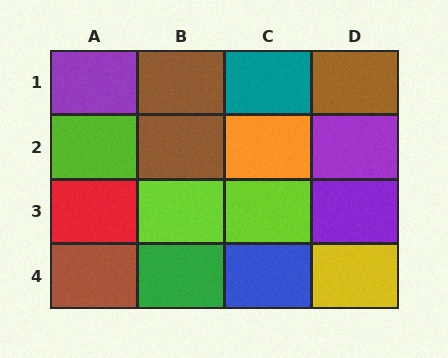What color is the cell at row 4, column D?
Yellow.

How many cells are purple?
3 cells are purple.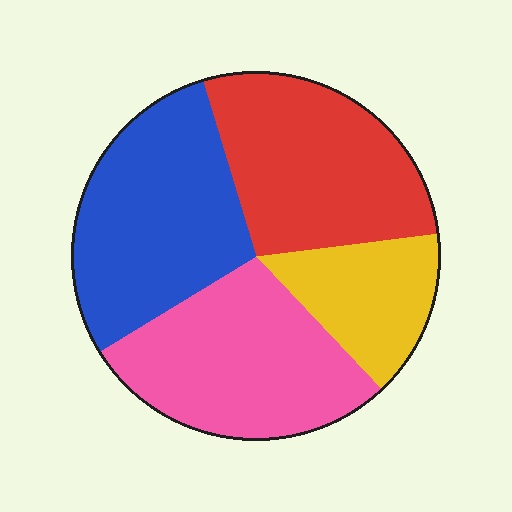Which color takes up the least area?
Yellow, at roughly 15%.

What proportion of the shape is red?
Red covers roughly 30% of the shape.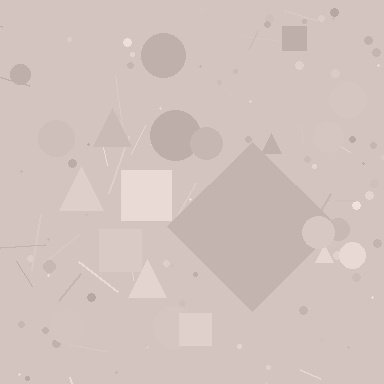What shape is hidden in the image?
A diamond is hidden in the image.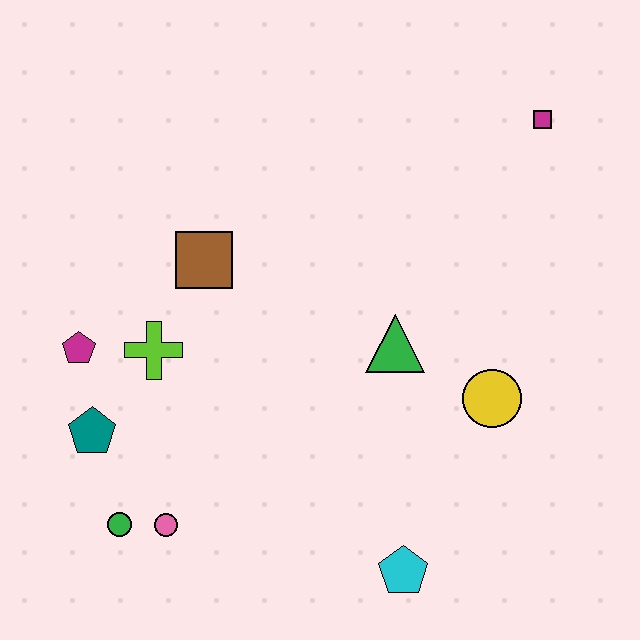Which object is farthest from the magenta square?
The green circle is farthest from the magenta square.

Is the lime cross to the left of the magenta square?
Yes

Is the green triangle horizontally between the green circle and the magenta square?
Yes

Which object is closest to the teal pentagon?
The magenta pentagon is closest to the teal pentagon.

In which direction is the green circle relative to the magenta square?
The green circle is to the left of the magenta square.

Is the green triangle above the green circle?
Yes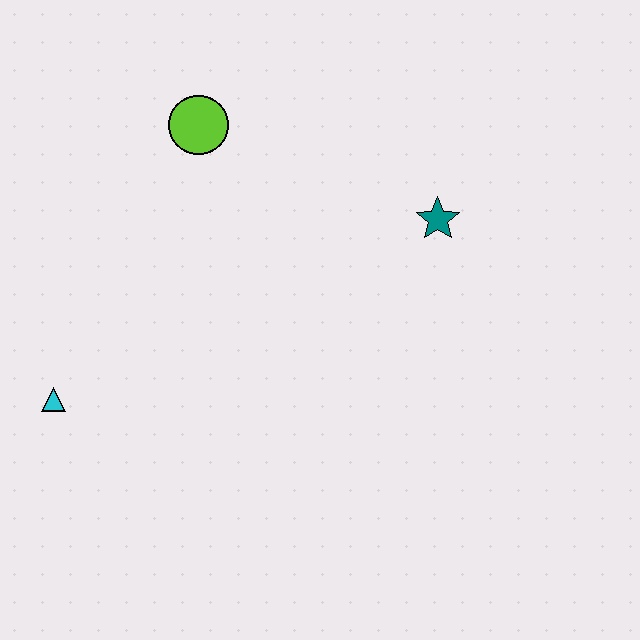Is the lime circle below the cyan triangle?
No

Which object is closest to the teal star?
The lime circle is closest to the teal star.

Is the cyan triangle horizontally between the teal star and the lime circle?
No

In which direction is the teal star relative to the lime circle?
The teal star is to the right of the lime circle.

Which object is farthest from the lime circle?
The cyan triangle is farthest from the lime circle.